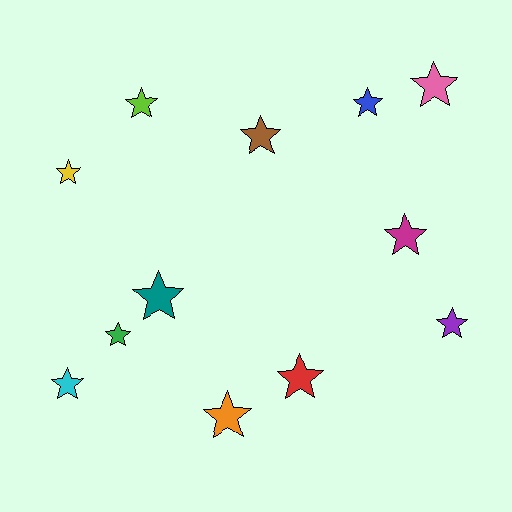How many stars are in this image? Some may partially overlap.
There are 12 stars.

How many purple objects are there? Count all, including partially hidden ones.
There is 1 purple object.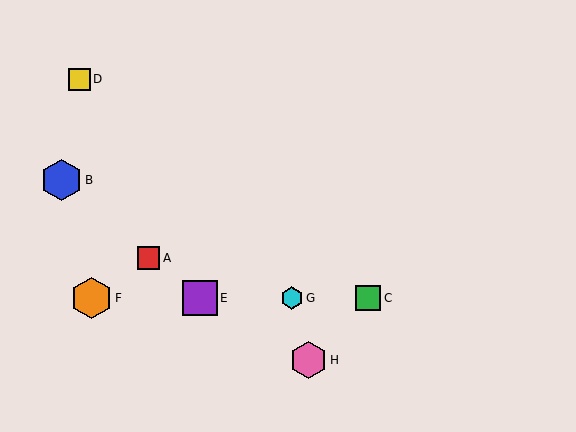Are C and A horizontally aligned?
No, C is at y≈298 and A is at y≈258.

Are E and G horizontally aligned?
Yes, both are at y≈298.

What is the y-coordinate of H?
Object H is at y≈360.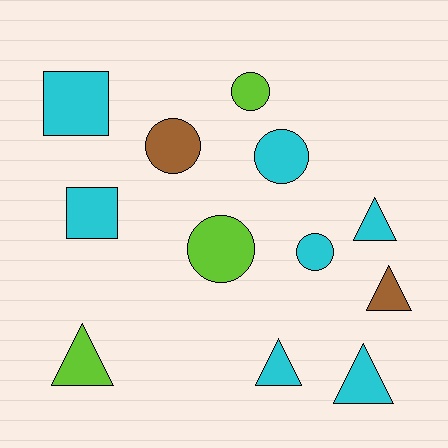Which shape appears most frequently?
Circle, with 5 objects.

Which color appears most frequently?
Cyan, with 7 objects.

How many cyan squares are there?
There are 2 cyan squares.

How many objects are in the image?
There are 12 objects.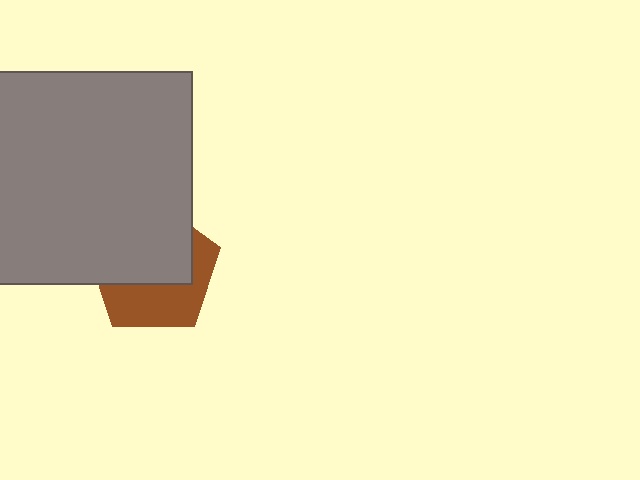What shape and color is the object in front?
The object in front is a gray square.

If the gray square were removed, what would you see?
You would see the complete brown pentagon.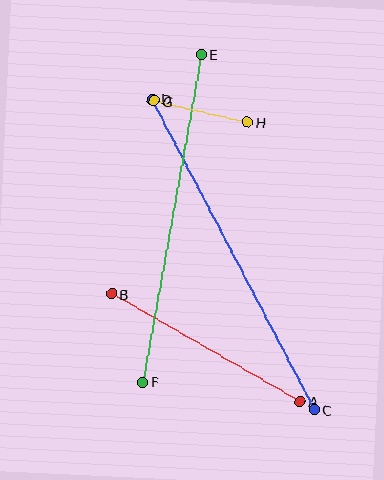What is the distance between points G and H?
The distance is approximately 96 pixels.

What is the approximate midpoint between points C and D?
The midpoint is at approximately (233, 255) pixels.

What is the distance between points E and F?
The distance is approximately 333 pixels.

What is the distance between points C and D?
The distance is approximately 350 pixels.